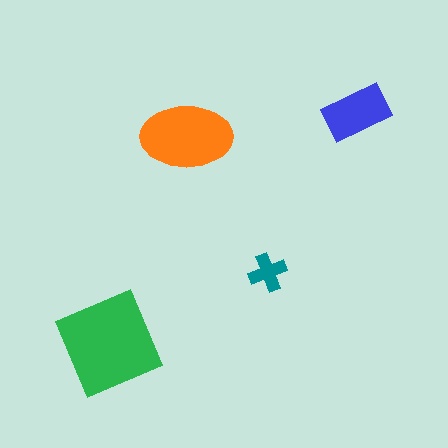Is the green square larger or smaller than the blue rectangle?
Larger.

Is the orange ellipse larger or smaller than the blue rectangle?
Larger.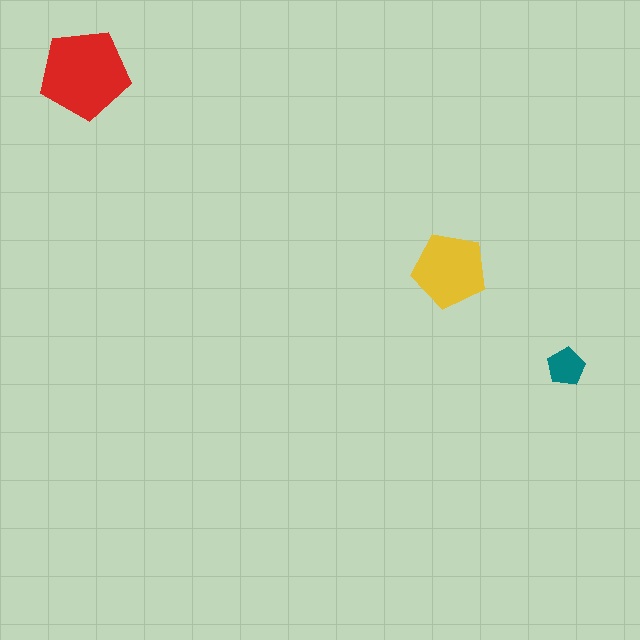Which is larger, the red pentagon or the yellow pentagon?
The red one.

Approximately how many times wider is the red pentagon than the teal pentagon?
About 2.5 times wider.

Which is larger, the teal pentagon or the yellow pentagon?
The yellow one.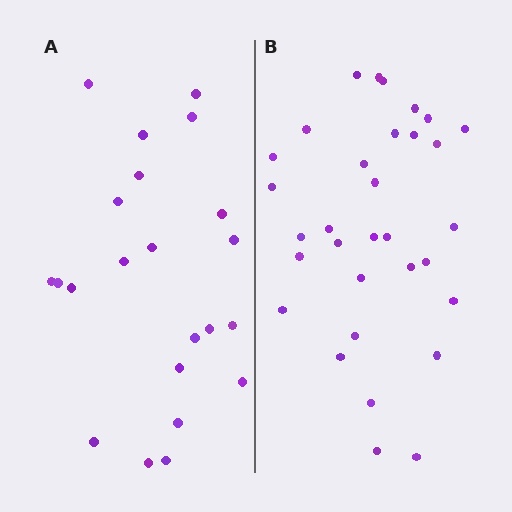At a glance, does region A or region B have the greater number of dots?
Region B (the right region) has more dots.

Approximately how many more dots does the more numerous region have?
Region B has roughly 10 or so more dots than region A.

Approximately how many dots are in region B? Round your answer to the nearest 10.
About 30 dots. (The exact count is 32, which rounds to 30.)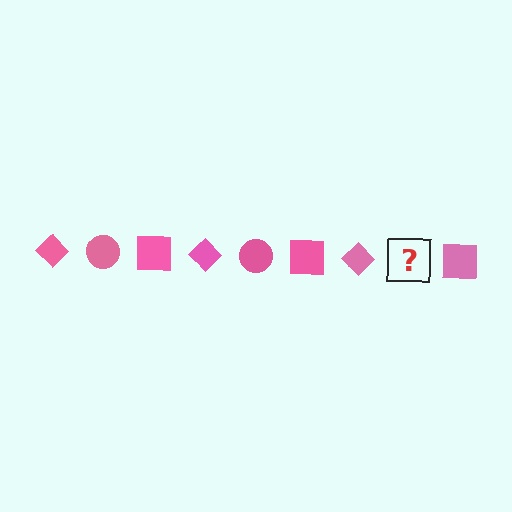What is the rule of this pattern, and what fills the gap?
The rule is that the pattern cycles through diamond, circle, square shapes in pink. The gap should be filled with a pink circle.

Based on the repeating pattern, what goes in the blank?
The blank should be a pink circle.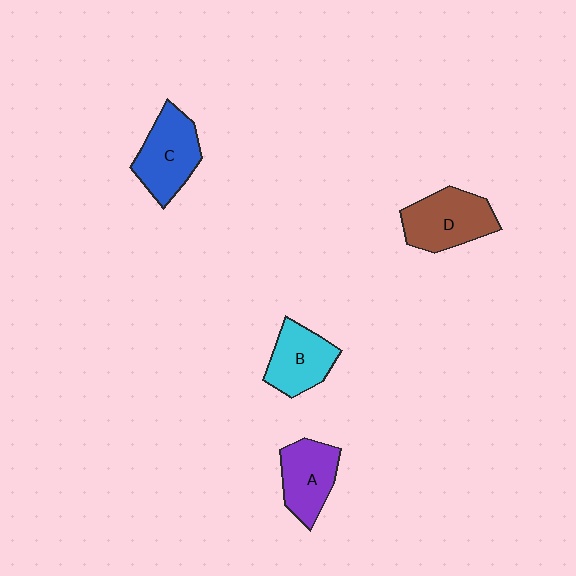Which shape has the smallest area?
Shape B (cyan).